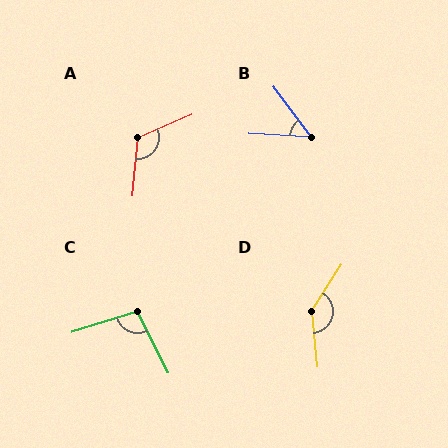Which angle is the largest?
D, at approximately 142 degrees.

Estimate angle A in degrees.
Approximately 119 degrees.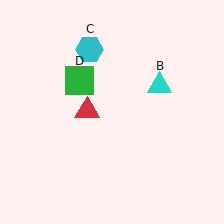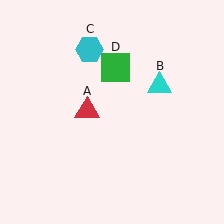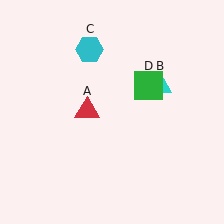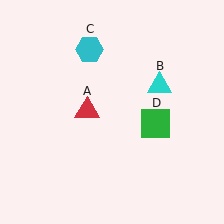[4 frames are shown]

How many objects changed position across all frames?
1 object changed position: green square (object D).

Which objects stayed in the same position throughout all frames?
Red triangle (object A) and cyan triangle (object B) and cyan hexagon (object C) remained stationary.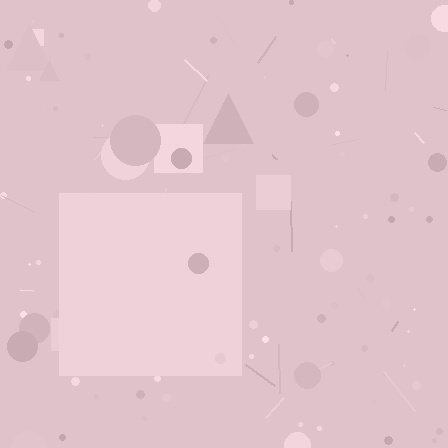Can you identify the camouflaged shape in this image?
The camouflaged shape is a square.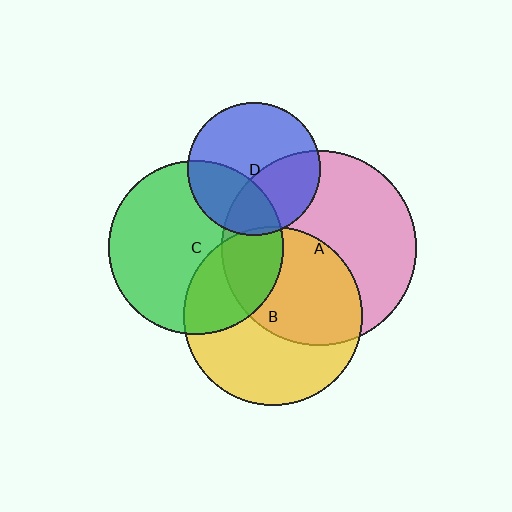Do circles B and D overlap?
Yes.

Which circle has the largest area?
Circle A (pink).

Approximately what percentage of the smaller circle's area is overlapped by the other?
Approximately 5%.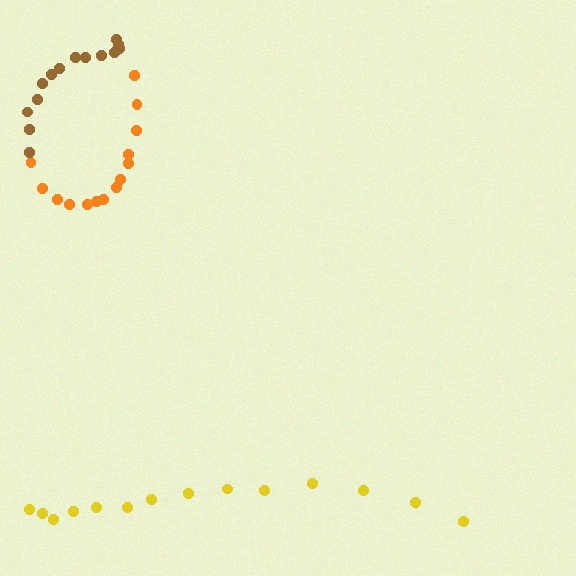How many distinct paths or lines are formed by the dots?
There are 3 distinct paths.